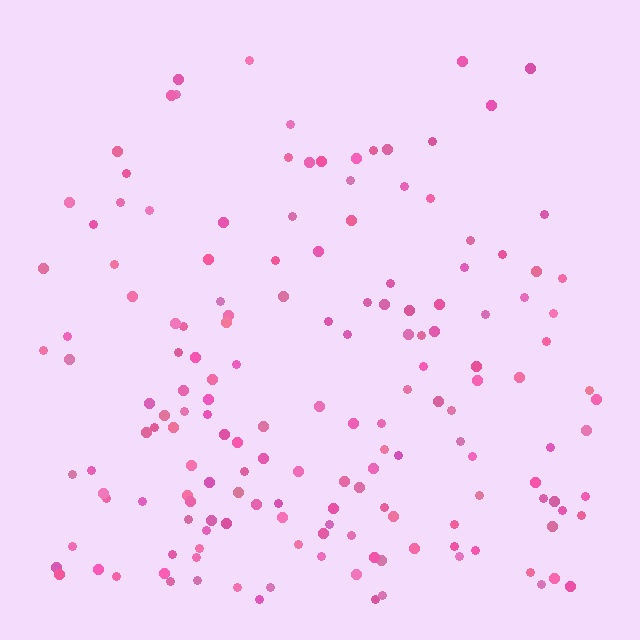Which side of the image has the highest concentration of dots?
The bottom.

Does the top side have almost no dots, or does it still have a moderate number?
Still a moderate number, just noticeably fewer than the bottom.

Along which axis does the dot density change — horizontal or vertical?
Vertical.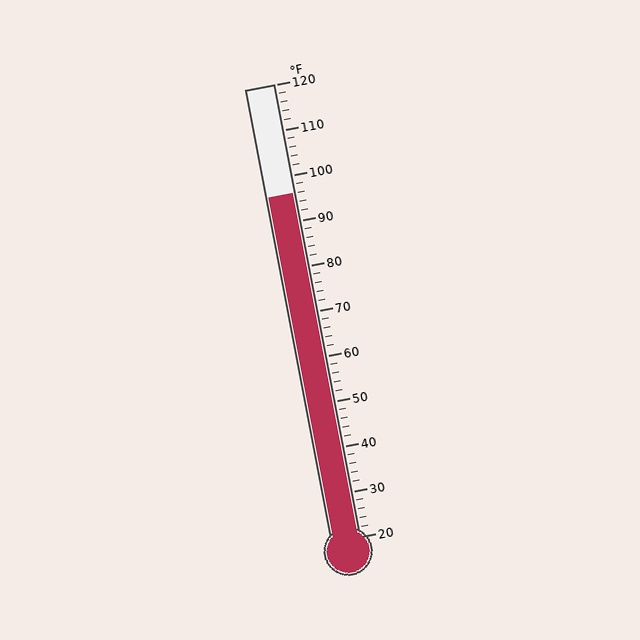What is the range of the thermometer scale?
The thermometer scale ranges from 20°F to 120°F.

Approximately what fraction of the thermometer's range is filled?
The thermometer is filled to approximately 75% of its range.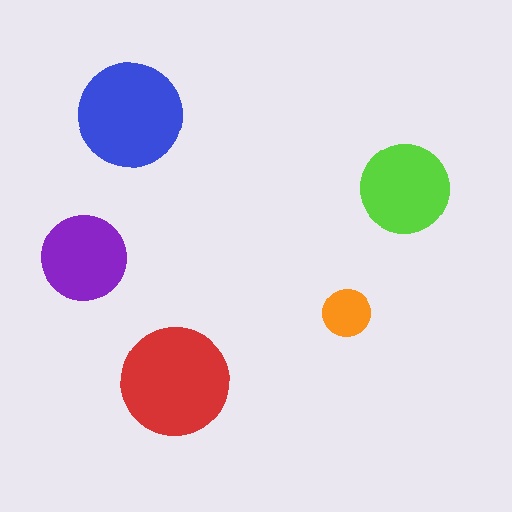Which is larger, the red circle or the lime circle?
The red one.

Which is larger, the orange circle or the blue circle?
The blue one.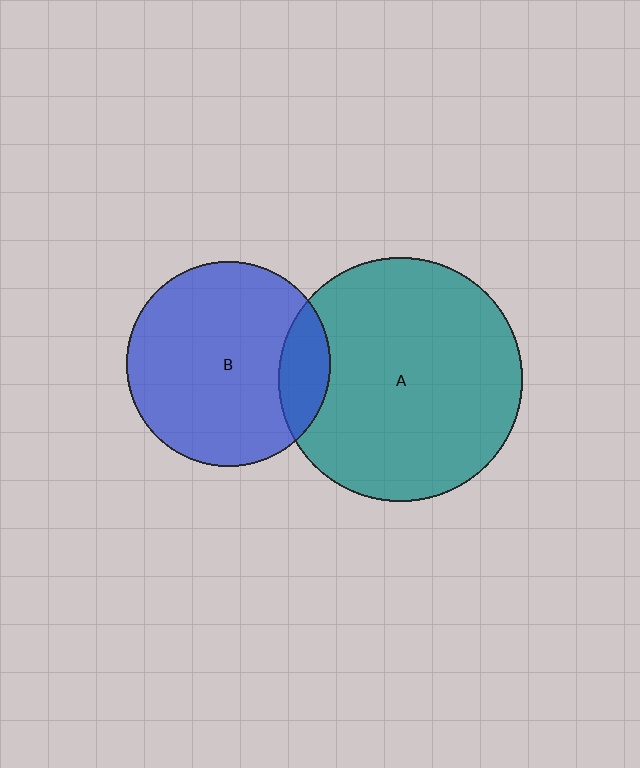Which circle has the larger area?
Circle A (teal).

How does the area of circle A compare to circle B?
Approximately 1.4 times.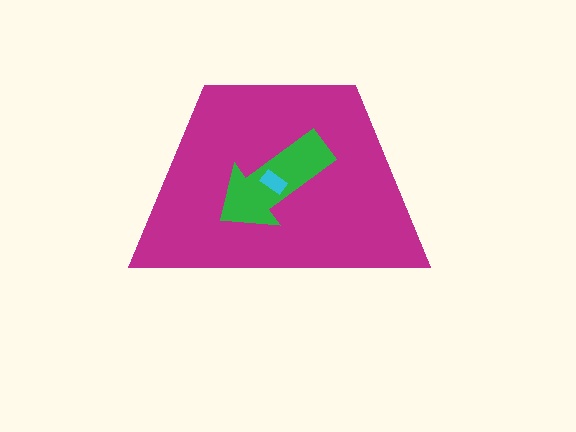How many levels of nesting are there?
3.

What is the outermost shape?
The magenta trapezoid.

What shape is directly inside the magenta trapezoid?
The green arrow.